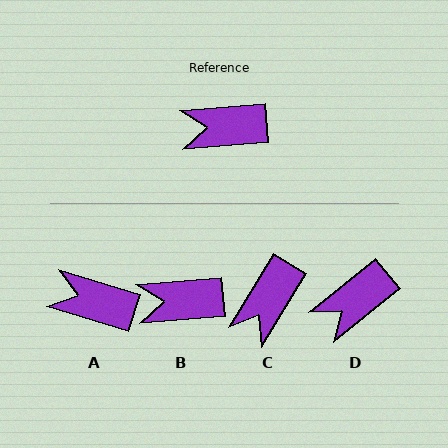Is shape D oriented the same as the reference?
No, it is off by about 34 degrees.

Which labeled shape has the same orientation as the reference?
B.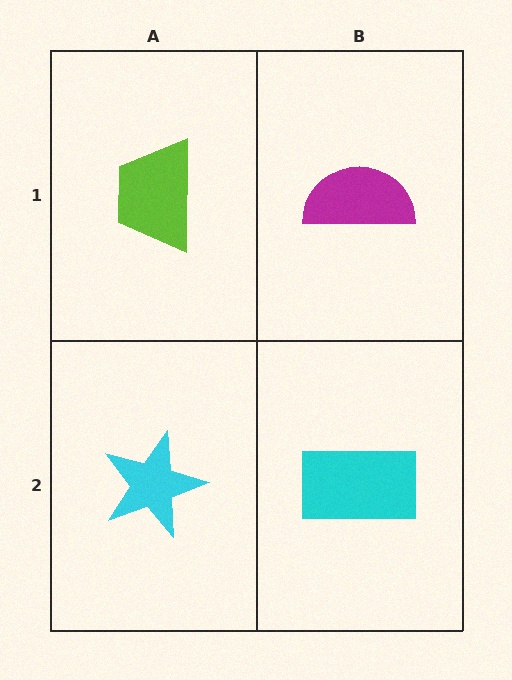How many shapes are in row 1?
2 shapes.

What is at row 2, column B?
A cyan rectangle.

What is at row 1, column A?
A lime trapezoid.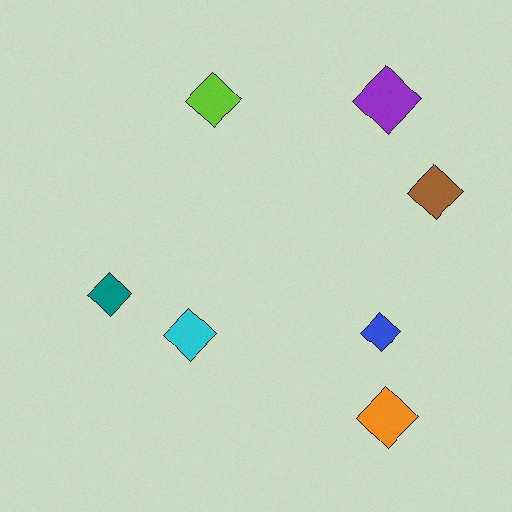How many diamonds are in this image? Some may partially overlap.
There are 7 diamonds.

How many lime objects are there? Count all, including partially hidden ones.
There is 1 lime object.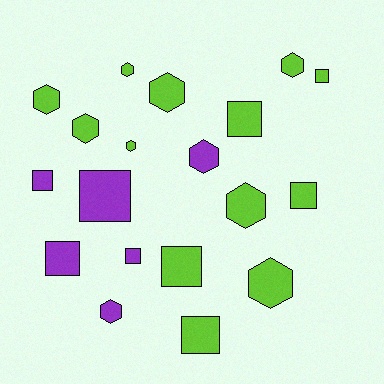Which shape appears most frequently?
Hexagon, with 10 objects.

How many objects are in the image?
There are 19 objects.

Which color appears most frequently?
Lime, with 13 objects.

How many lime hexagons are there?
There are 8 lime hexagons.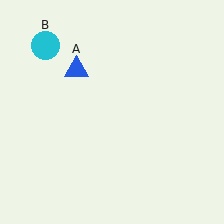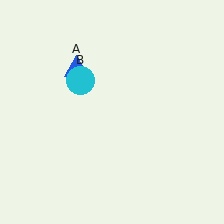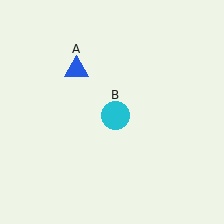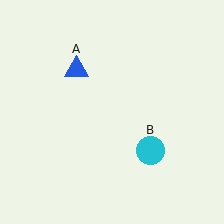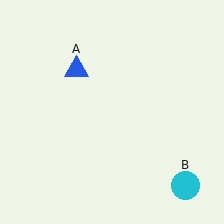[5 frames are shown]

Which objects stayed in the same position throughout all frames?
Blue triangle (object A) remained stationary.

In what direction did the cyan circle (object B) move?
The cyan circle (object B) moved down and to the right.